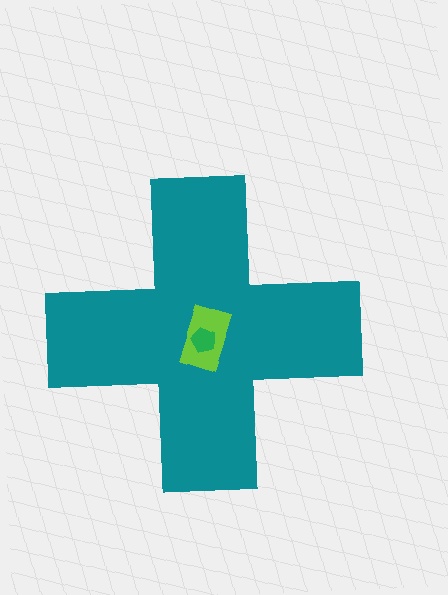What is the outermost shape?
The teal cross.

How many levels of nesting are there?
3.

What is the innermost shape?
The green pentagon.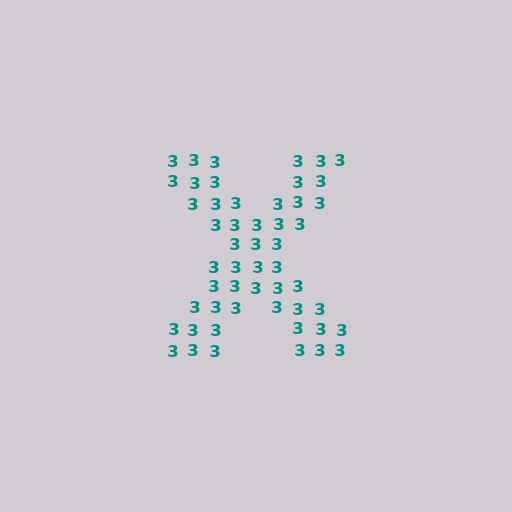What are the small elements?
The small elements are digit 3's.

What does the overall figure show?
The overall figure shows the letter X.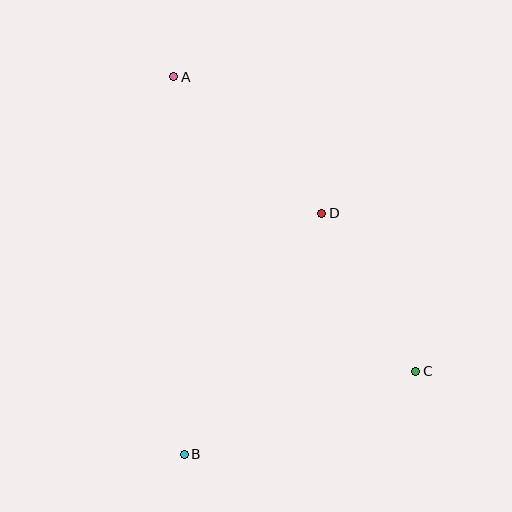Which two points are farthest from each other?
Points A and C are farthest from each other.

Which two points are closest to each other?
Points C and D are closest to each other.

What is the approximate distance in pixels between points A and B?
The distance between A and B is approximately 377 pixels.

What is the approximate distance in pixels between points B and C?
The distance between B and C is approximately 246 pixels.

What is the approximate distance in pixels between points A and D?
The distance between A and D is approximately 201 pixels.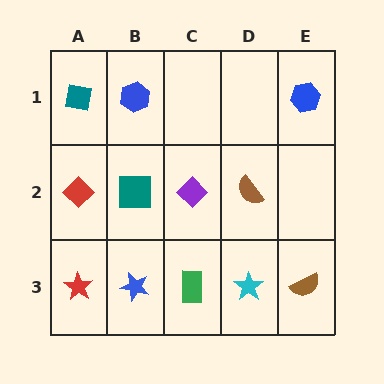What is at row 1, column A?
A teal square.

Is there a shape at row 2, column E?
No, that cell is empty.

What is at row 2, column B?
A teal square.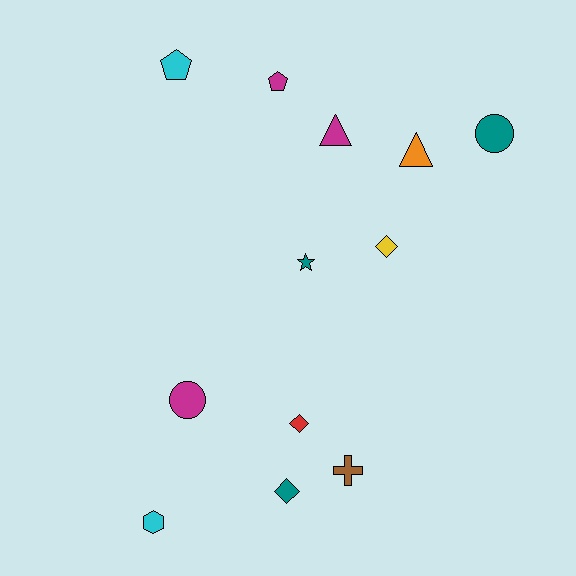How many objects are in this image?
There are 12 objects.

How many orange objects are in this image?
There is 1 orange object.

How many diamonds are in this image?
There are 3 diamonds.